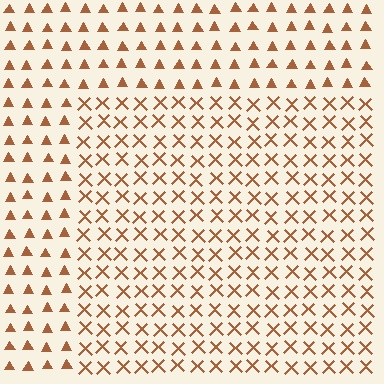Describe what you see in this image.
The image is filled with small brown elements arranged in a uniform grid. A rectangle-shaped region contains X marks, while the surrounding area contains triangles. The boundary is defined purely by the change in element shape.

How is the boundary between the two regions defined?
The boundary is defined by a change in element shape: X marks inside vs. triangles outside. All elements share the same color and spacing.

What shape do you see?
I see a rectangle.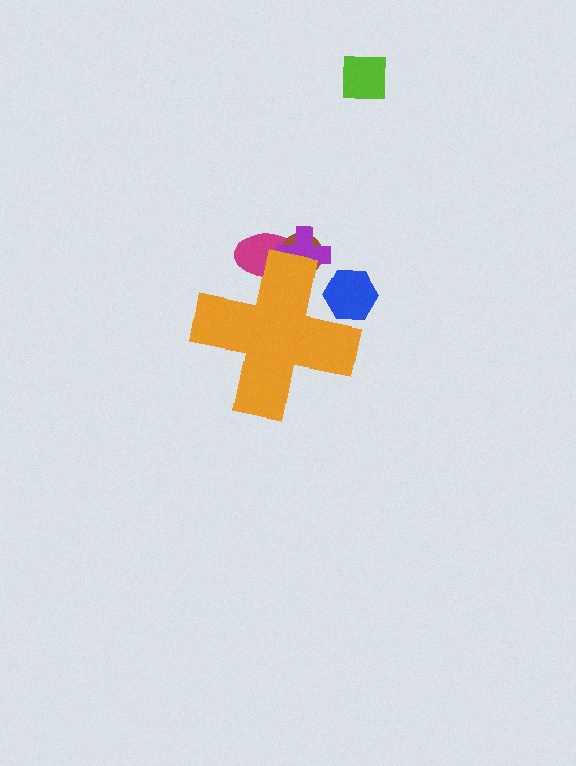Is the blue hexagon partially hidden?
Yes, the blue hexagon is partially hidden behind the orange cross.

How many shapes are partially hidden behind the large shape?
4 shapes are partially hidden.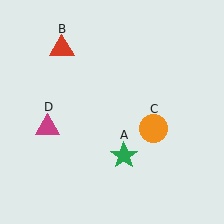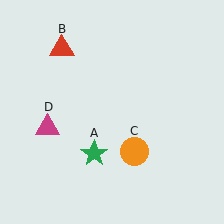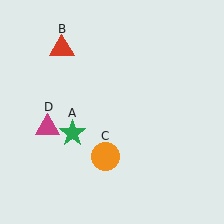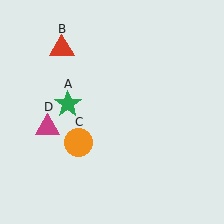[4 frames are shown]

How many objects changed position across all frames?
2 objects changed position: green star (object A), orange circle (object C).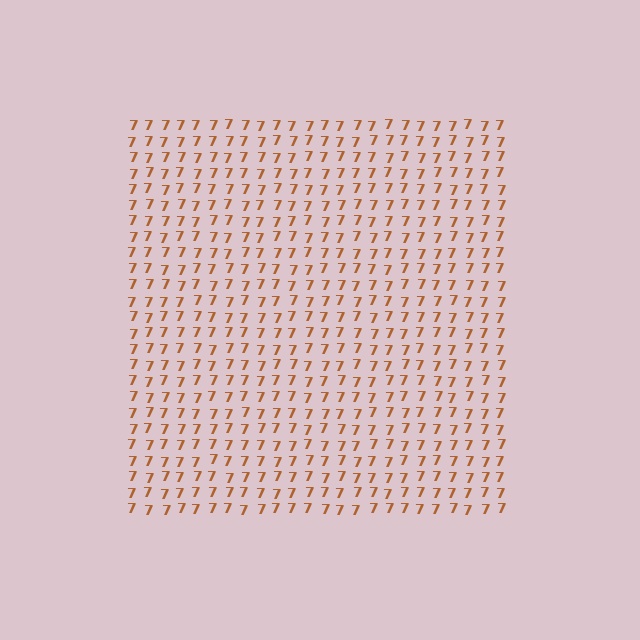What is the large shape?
The large shape is a square.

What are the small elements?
The small elements are digit 7's.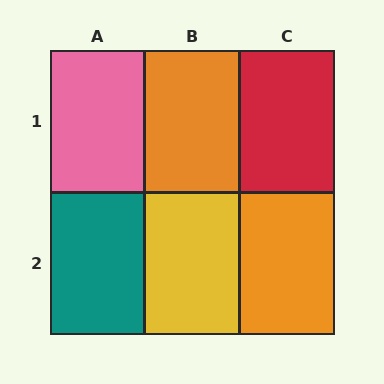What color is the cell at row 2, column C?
Orange.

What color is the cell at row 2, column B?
Yellow.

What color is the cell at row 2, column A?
Teal.